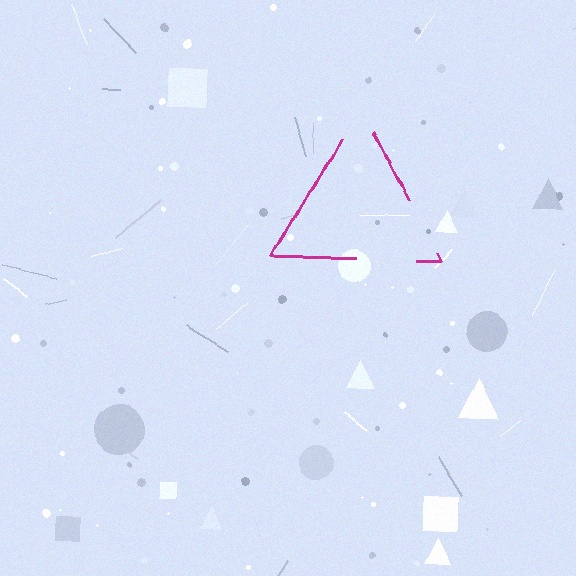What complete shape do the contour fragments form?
The contour fragments form a triangle.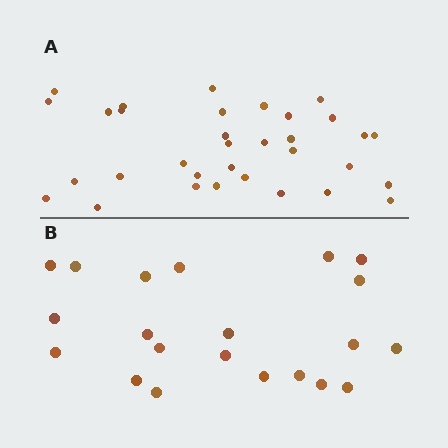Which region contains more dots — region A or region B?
Region A (the top region) has more dots.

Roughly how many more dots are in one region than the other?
Region A has roughly 12 or so more dots than region B.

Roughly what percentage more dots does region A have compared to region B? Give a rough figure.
About 55% more.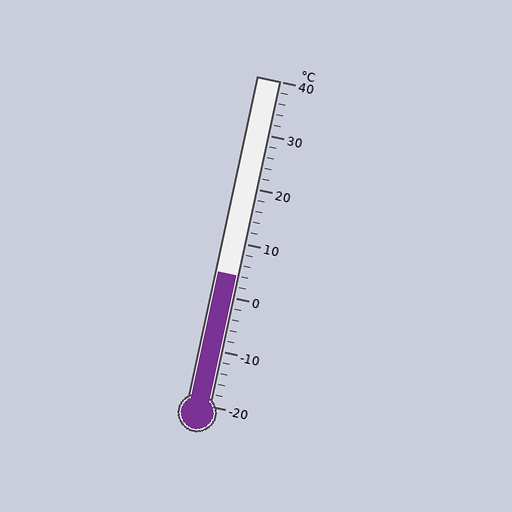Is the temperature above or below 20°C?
The temperature is below 20°C.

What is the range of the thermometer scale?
The thermometer scale ranges from -20°C to 40°C.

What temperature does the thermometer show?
The thermometer shows approximately 4°C.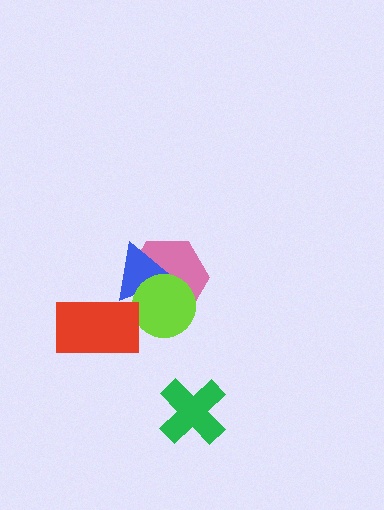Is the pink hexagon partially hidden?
Yes, it is partially covered by another shape.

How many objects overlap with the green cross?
0 objects overlap with the green cross.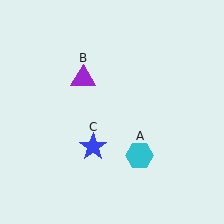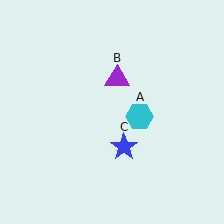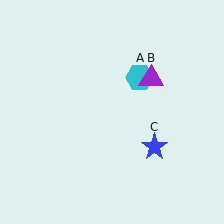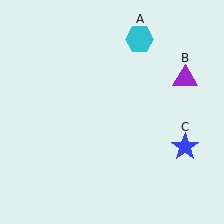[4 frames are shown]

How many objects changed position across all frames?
3 objects changed position: cyan hexagon (object A), purple triangle (object B), blue star (object C).